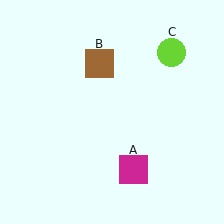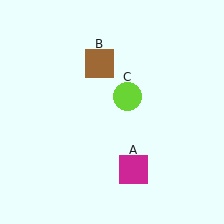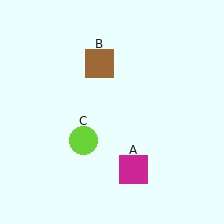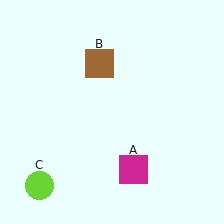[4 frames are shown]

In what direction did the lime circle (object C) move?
The lime circle (object C) moved down and to the left.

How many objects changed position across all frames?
1 object changed position: lime circle (object C).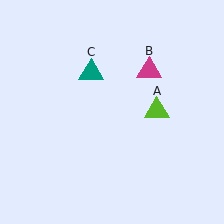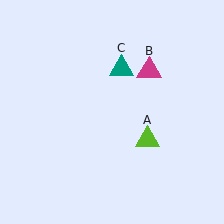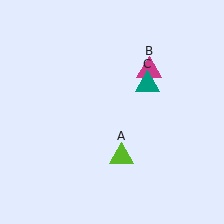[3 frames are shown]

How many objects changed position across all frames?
2 objects changed position: lime triangle (object A), teal triangle (object C).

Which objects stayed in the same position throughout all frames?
Magenta triangle (object B) remained stationary.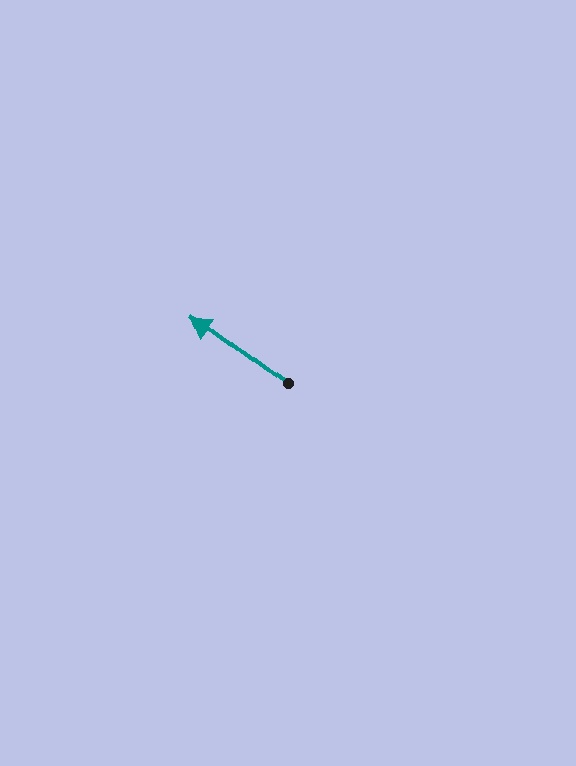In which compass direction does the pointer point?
Northwest.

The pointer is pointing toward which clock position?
Roughly 10 o'clock.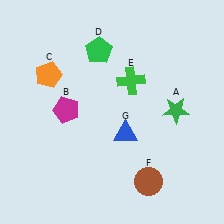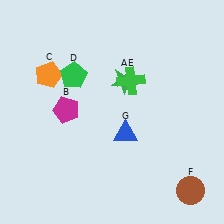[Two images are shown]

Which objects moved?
The objects that moved are: the green star (A), the green pentagon (D), the brown circle (F).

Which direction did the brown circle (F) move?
The brown circle (F) moved right.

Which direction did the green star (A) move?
The green star (A) moved left.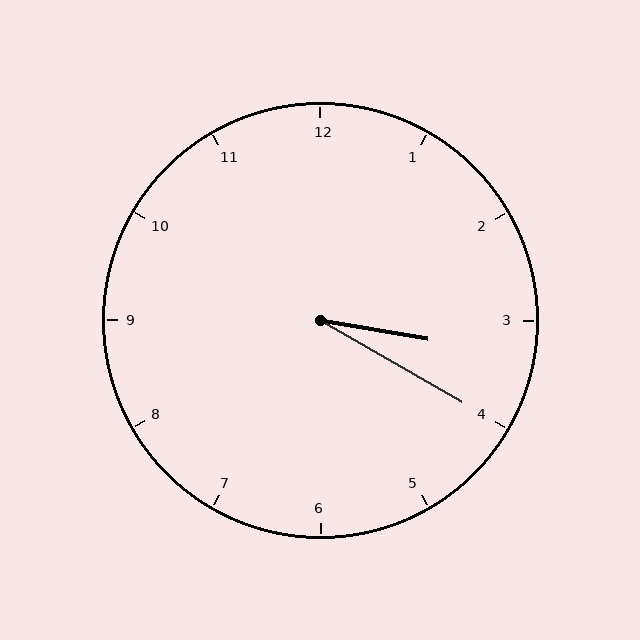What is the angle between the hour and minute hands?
Approximately 20 degrees.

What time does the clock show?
3:20.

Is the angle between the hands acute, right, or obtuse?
It is acute.